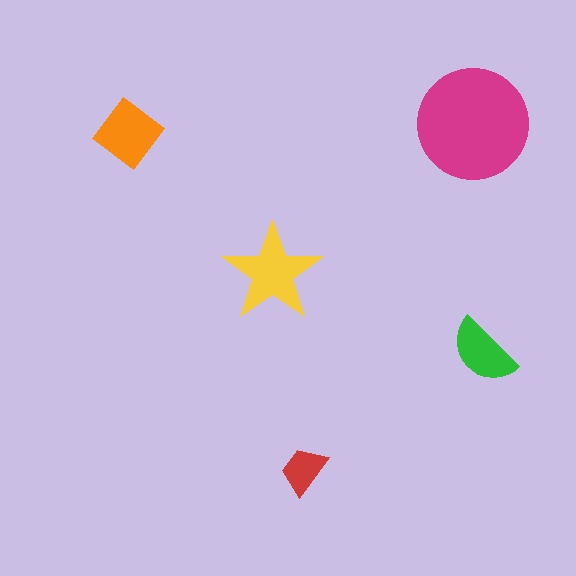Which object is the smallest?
The red trapezoid.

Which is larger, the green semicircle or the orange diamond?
The orange diamond.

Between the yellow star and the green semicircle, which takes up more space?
The yellow star.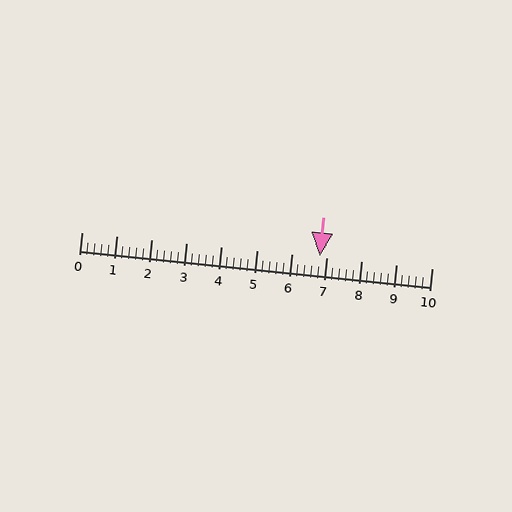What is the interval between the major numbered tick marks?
The major tick marks are spaced 1 units apart.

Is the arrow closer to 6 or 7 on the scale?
The arrow is closer to 7.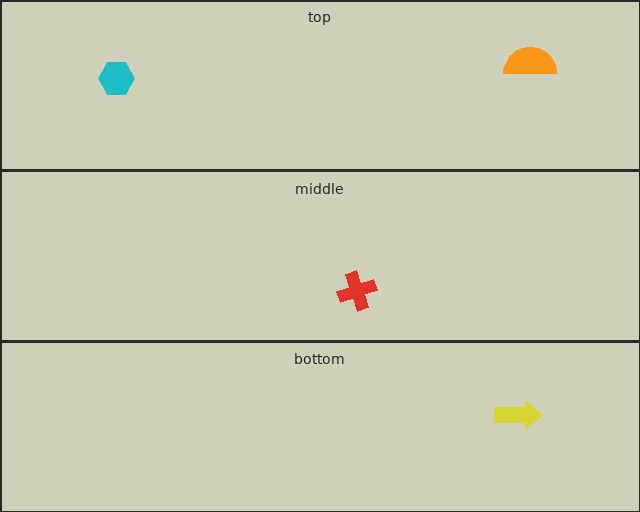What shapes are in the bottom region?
The yellow arrow.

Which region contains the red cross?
The middle region.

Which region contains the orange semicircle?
The top region.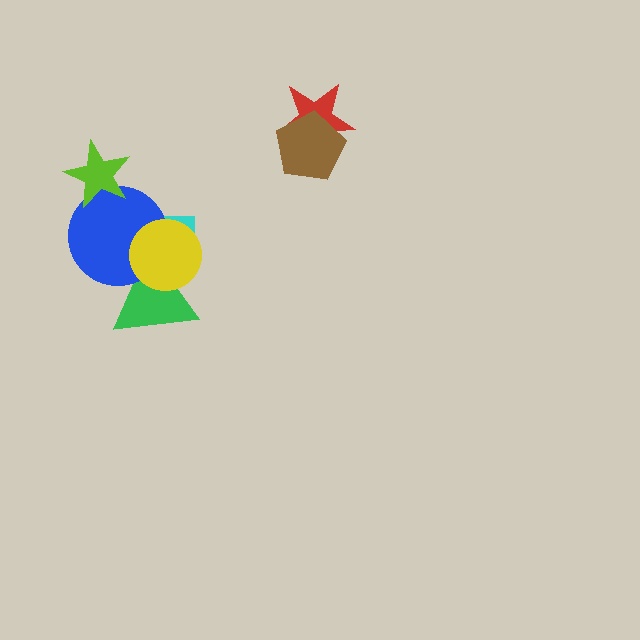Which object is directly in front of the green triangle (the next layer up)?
The blue circle is directly in front of the green triangle.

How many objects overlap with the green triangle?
3 objects overlap with the green triangle.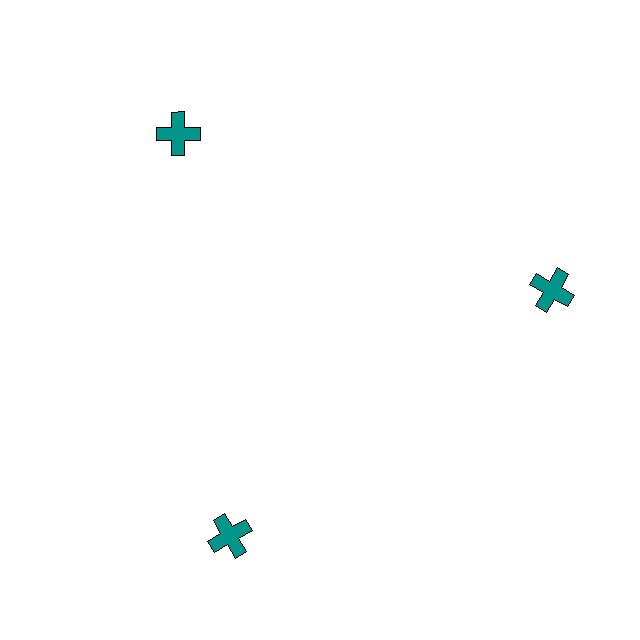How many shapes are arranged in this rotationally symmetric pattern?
There are 3 shapes, arranged in 3 groups of 1.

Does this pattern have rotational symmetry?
Yes, this pattern has 3-fold rotational symmetry. It looks the same after rotating 120 degrees around the center.